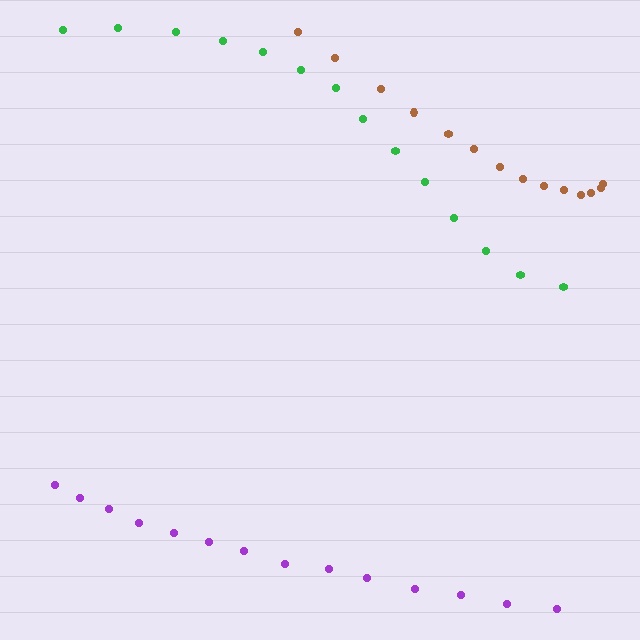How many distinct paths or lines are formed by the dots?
There are 3 distinct paths.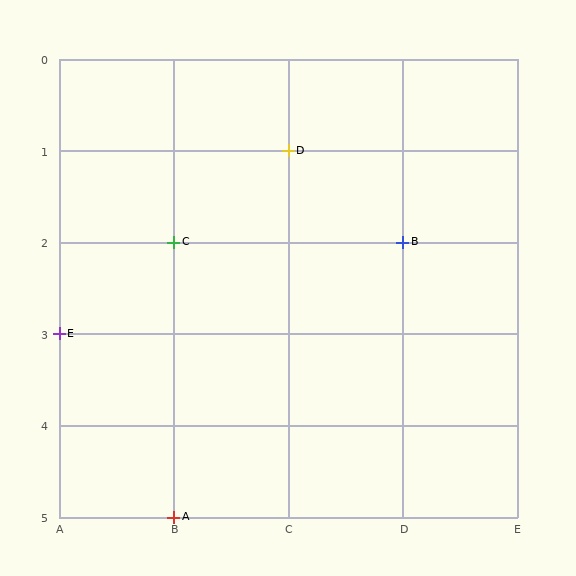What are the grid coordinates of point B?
Point B is at grid coordinates (D, 2).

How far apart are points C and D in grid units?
Points C and D are 1 column and 1 row apart (about 1.4 grid units diagonally).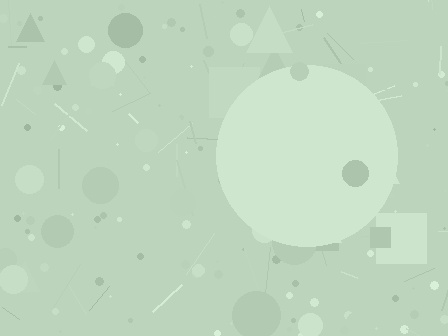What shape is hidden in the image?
A circle is hidden in the image.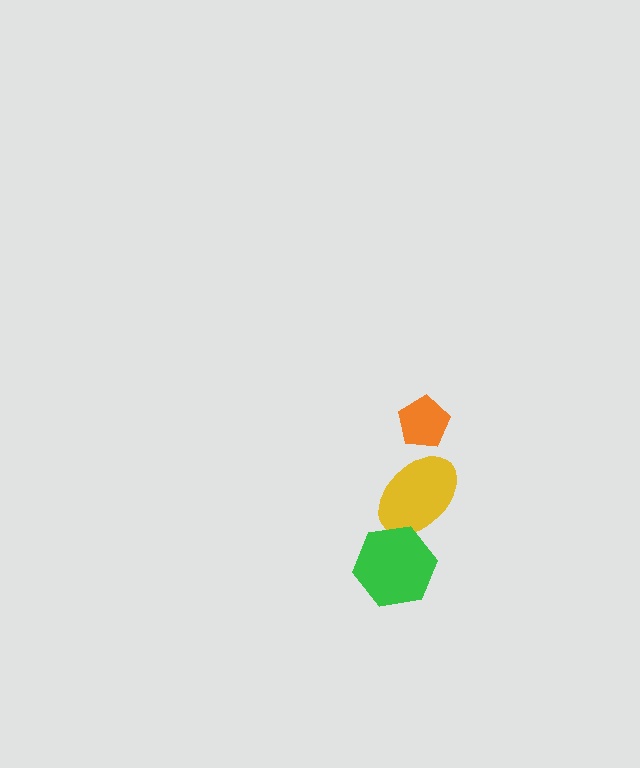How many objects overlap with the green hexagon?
1 object overlaps with the green hexagon.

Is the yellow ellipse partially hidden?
Yes, it is partially covered by another shape.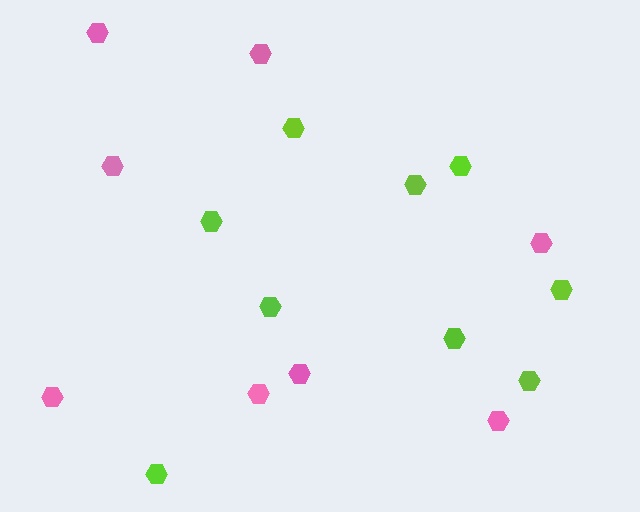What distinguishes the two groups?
There are 2 groups: one group of pink hexagons (8) and one group of lime hexagons (9).